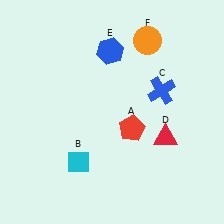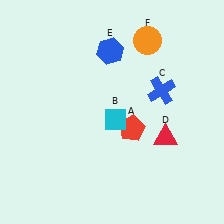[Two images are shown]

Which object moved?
The cyan diamond (B) moved up.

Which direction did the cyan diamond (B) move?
The cyan diamond (B) moved up.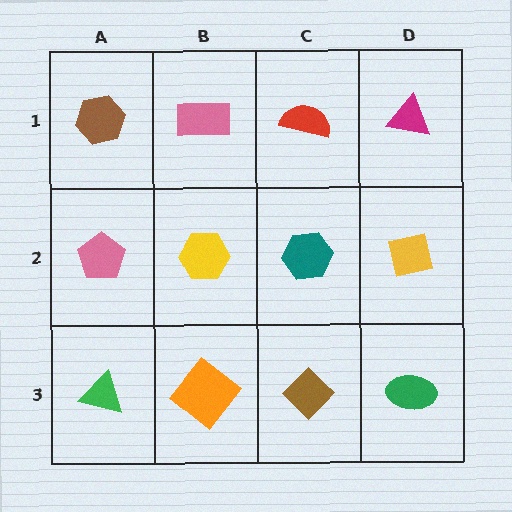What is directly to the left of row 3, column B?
A green triangle.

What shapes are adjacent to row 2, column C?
A red semicircle (row 1, column C), a brown diamond (row 3, column C), a yellow hexagon (row 2, column B), a yellow square (row 2, column D).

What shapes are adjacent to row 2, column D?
A magenta triangle (row 1, column D), a green ellipse (row 3, column D), a teal hexagon (row 2, column C).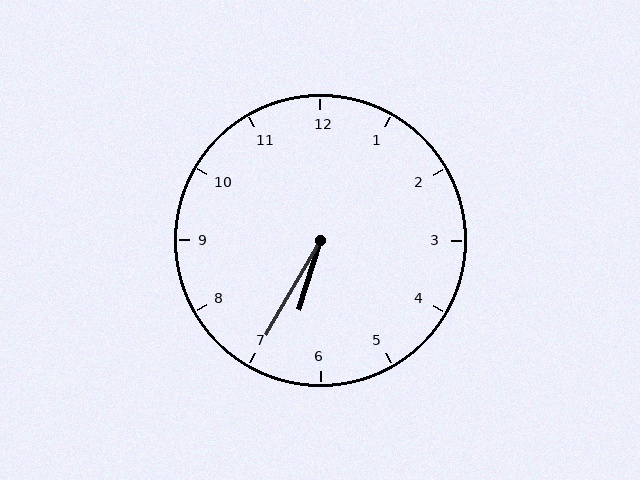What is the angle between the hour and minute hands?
Approximately 12 degrees.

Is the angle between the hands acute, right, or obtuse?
It is acute.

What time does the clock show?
6:35.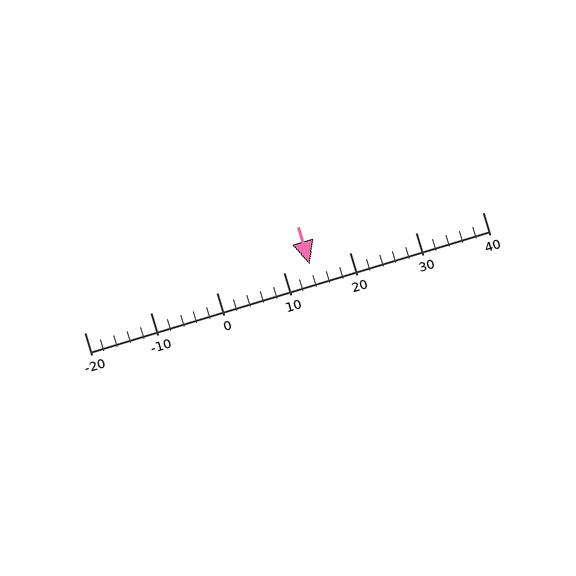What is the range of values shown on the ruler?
The ruler shows values from -20 to 40.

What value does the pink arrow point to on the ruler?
The pink arrow points to approximately 14.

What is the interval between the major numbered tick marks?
The major tick marks are spaced 10 units apart.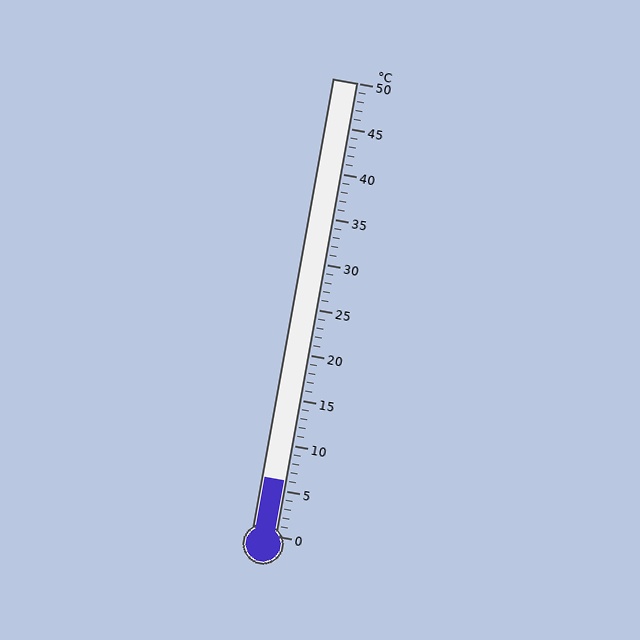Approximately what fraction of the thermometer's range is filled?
The thermometer is filled to approximately 10% of its range.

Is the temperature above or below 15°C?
The temperature is below 15°C.